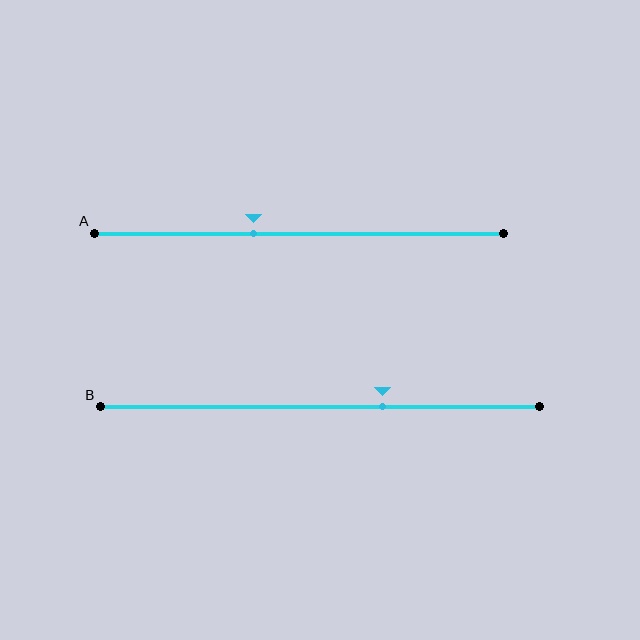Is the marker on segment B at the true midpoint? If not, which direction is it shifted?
No, the marker on segment B is shifted to the right by about 14% of the segment length.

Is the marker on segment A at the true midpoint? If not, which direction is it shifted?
No, the marker on segment A is shifted to the left by about 11% of the segment length.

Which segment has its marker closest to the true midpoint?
Segment A has its marker closest to the true midpoint.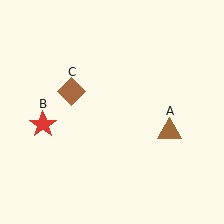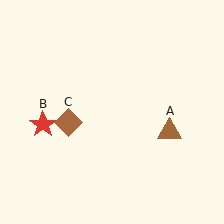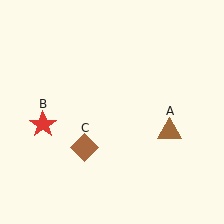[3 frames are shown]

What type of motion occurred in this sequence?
The brown diamond (object C) rotated counterclockwise around the center of the scene.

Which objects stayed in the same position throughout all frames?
Brown triangle (object A) and red star (object B) remained stationary.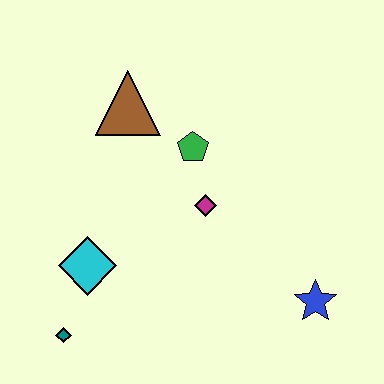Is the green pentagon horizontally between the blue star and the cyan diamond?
Yes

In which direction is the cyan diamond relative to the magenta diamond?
The cyan diamond is to the left of the magenta diamond.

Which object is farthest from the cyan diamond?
The blue star is farthest from the cyan diamond.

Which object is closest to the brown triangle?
The green pentagon is closest to the brown triangle.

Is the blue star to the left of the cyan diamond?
No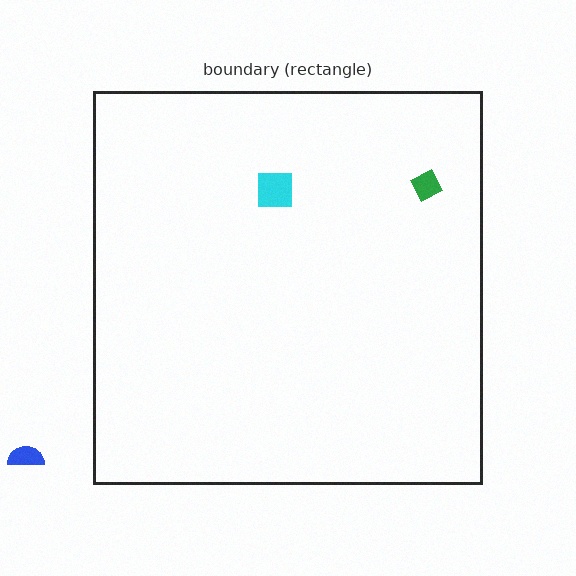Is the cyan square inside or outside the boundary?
Inside.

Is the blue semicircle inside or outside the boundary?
Outside.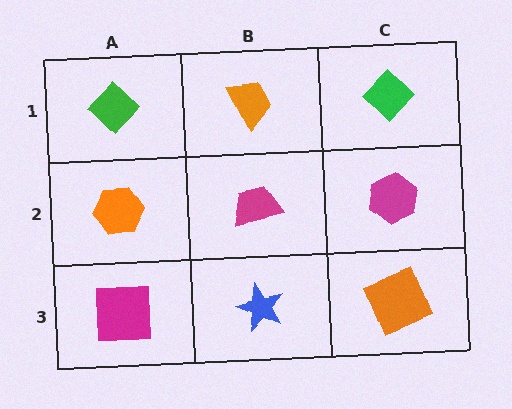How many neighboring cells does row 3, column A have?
2.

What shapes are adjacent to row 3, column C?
A magenta hexagon (row 2, column C), a blue star (row 3, column B).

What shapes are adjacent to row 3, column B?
A magenta trapezoid (row 2, column B), a magenta square (row 3, column A), an orange square (row 3, column C).